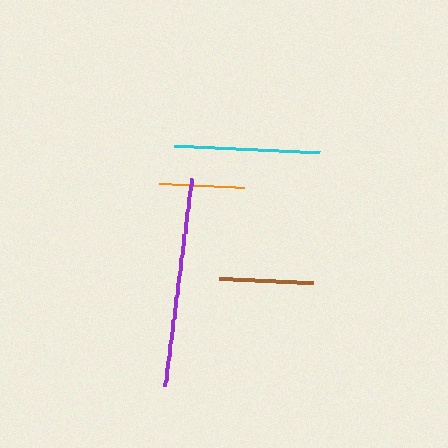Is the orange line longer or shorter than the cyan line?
The cyan line is longer than the orange line.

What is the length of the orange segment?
The orange segment is approximately 85 pixels long.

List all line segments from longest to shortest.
From longest to shortest: purple, cyan, brown, orange.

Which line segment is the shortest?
The orange line is the shortest at approximately 85 pixels.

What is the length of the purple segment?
The purple segment is approximately 211 pixels long.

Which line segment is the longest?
The purple line is the longest at approximately 211 pixels.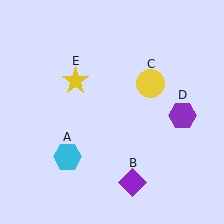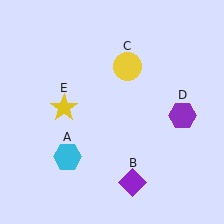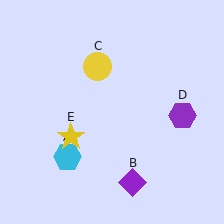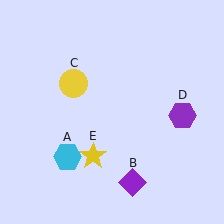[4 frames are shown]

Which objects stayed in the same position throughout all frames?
Cyan hexagon (object A) and purple diamond (object B) and purple hexagon (object D) remained stationary.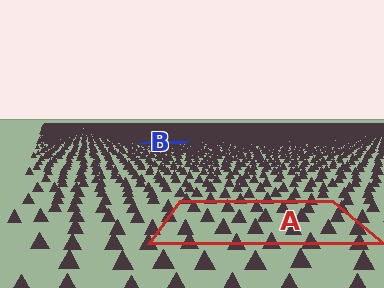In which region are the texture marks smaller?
The texture marks are smaller in region B, because it is farther away.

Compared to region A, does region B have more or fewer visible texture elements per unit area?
Region B has more texture elements per unit area — they are packed more densely because it is farther away.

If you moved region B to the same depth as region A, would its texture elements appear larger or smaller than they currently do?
They would appear larger. At a closer depth, the same texture elements are projected at a bigger on-screen size.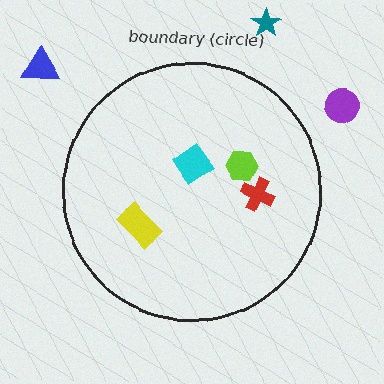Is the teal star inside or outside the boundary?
Outside.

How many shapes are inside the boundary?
4 inside, 3 outside.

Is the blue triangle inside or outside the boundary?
Outside.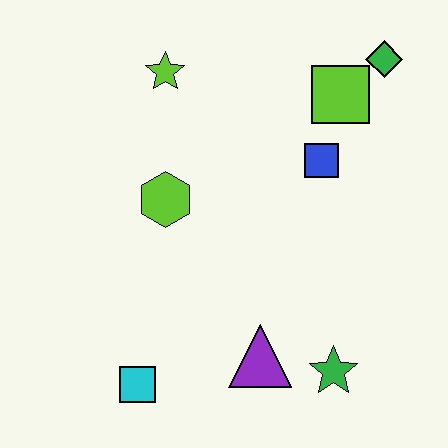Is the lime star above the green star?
Yes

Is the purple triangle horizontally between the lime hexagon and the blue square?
Yes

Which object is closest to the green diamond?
The lime square is closest to the green diamond.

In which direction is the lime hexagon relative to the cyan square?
The lime hexagon is above the cyan square.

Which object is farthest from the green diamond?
The cyan square is farthest from the green diamond.